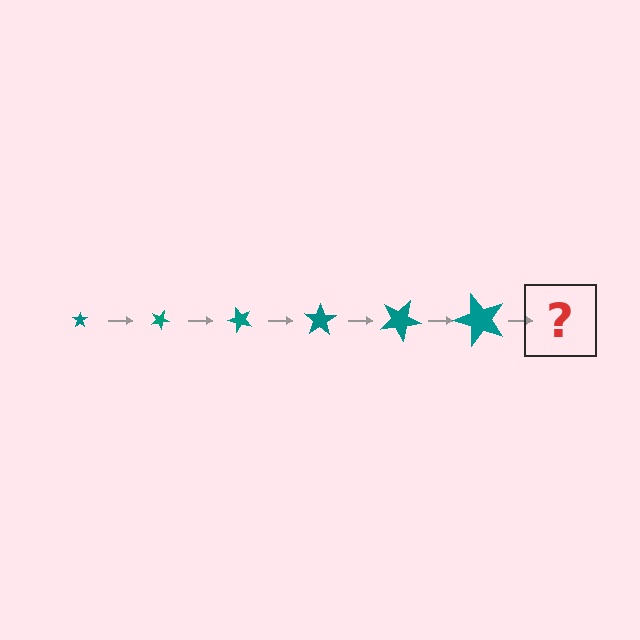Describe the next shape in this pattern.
It should be a star, larger than the previous one and rotated 150 degrees from the start.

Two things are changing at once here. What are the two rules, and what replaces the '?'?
The two rules are that the star grows larger each step and it rotates 25 degrees each step. The '?' should be a star, larger than the previous one and rotated 150 degrees from the start.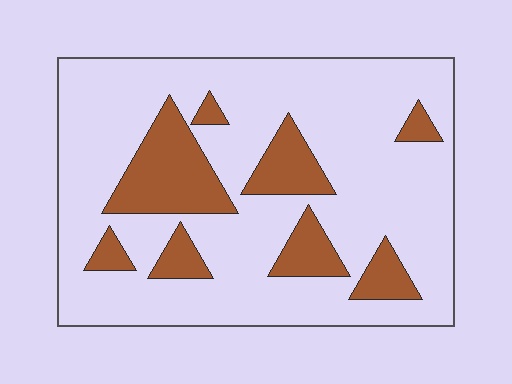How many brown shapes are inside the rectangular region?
8.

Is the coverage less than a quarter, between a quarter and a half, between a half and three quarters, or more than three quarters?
Less than a quarter.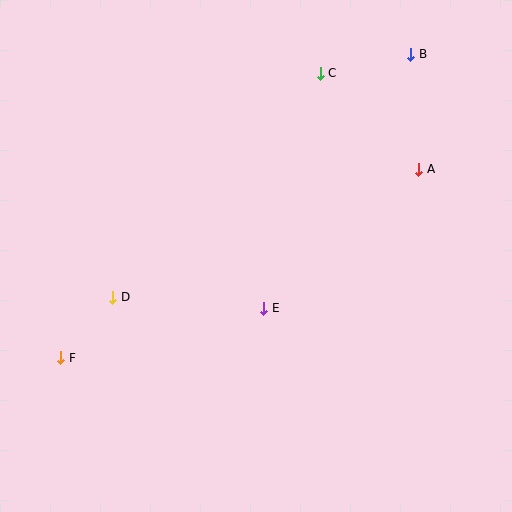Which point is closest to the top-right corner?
Point B is closest to the top-right corner.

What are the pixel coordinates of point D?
Point D is at (113, 297).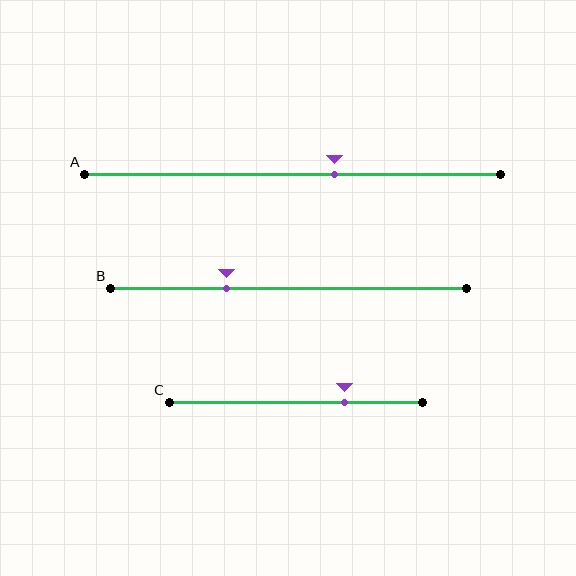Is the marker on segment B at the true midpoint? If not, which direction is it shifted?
No, the marker on segment B is shifted to the left by about 18% of the segment length.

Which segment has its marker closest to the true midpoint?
Segment A has its marker closest to the true midpoint.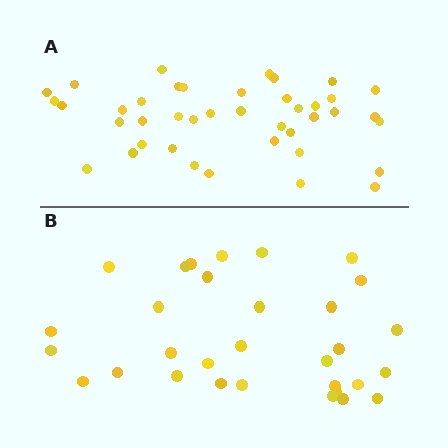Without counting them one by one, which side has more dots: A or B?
Region A (the top region) has more dots.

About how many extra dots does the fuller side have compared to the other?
Region A has roughly 10 or so more dots than region B.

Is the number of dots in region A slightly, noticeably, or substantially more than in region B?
Region A has noticeably more, but not dramatically so. The ratio is roughly 1.3 to 1.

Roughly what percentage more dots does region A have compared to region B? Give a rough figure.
About 30% more.